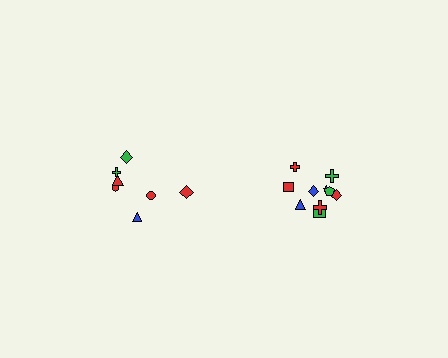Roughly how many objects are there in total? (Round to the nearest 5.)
Roughly 15 objects in total.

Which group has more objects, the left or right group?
The right group.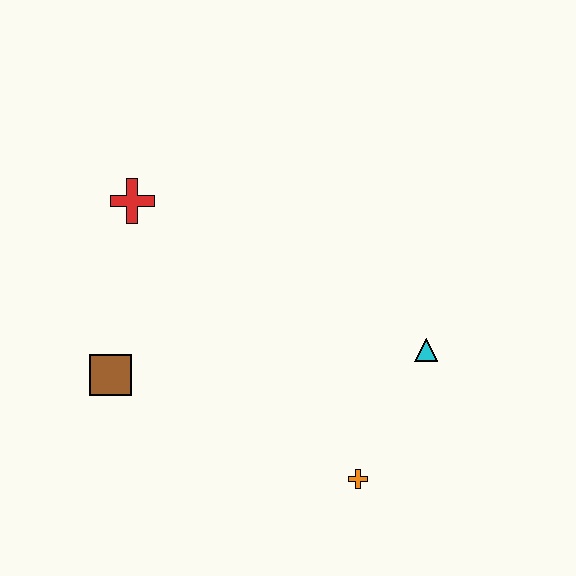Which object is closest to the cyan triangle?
The orange cross is closest to the cyan triangle.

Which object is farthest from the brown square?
The cyan triangle is farthest from the brown square.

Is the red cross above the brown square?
Yes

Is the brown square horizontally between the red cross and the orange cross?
No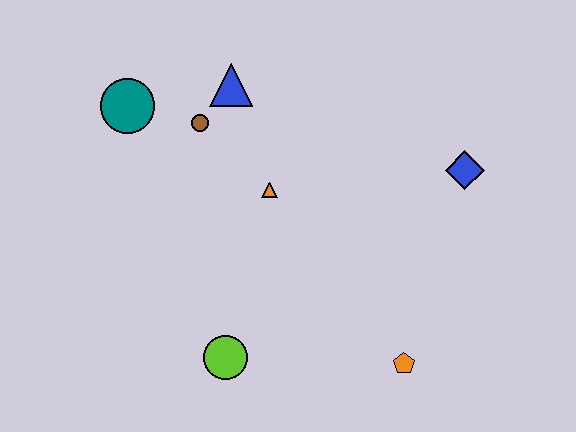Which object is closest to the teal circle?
The brown circle is closest to the teal circle.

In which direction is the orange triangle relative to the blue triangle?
The orange triangle is below the blue triangle.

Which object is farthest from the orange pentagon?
The teal circle is farthest from the orange pentagon.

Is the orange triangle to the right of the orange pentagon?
No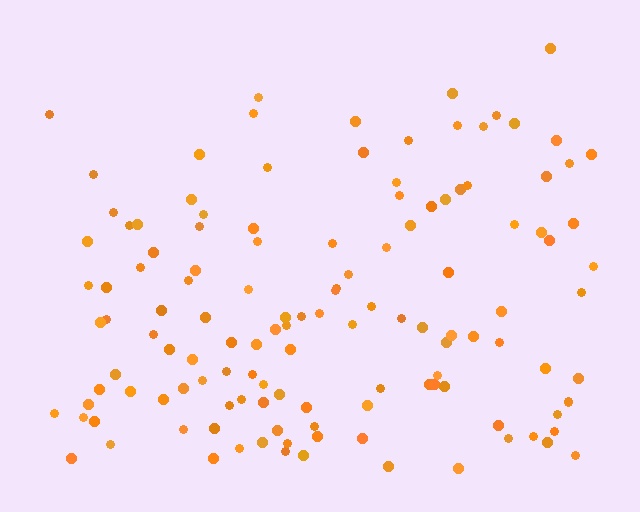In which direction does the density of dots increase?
From top to bottom, with the bottom side densest.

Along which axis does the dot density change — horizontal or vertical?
Vertical.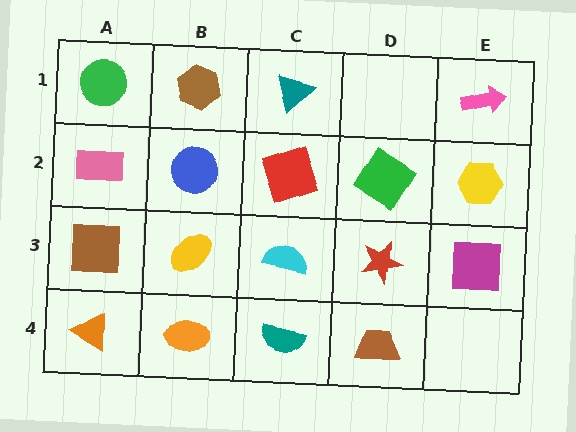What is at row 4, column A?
An orange triangle.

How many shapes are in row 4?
4 shapes.